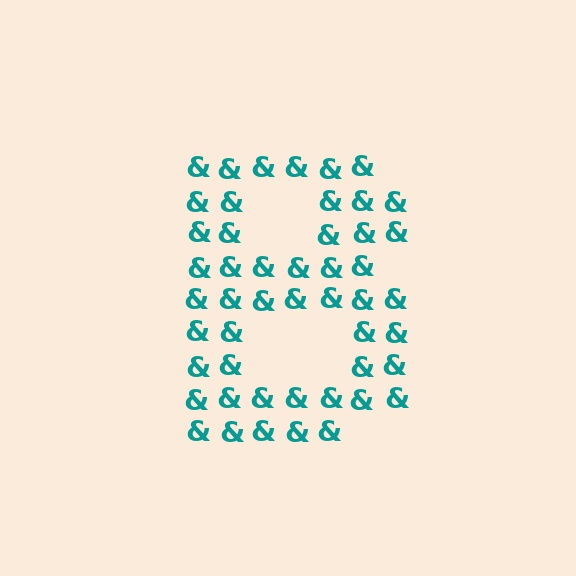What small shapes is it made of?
It is made of small ampersands.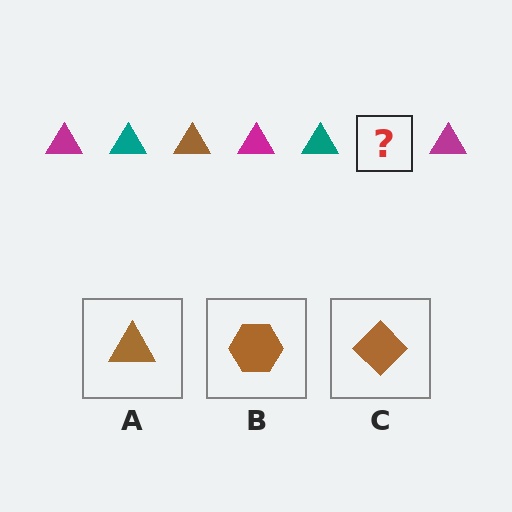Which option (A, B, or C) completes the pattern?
A.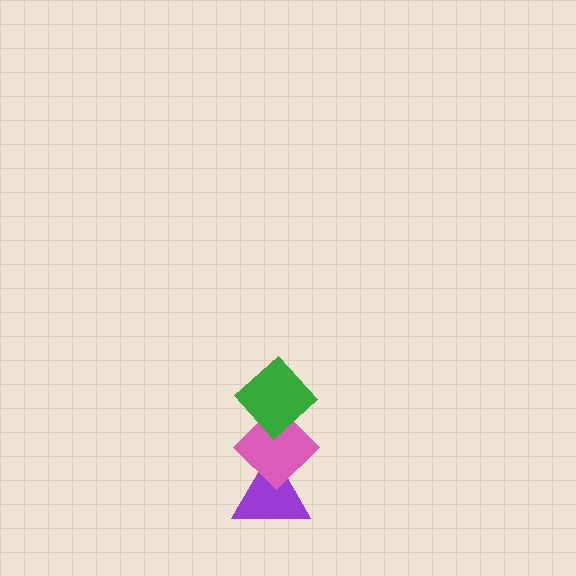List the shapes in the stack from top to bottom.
From top to bottom: the green diamond, the pink diamond, the purple triangle.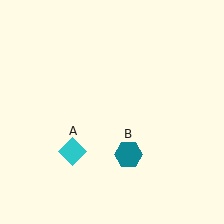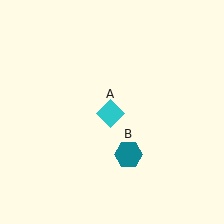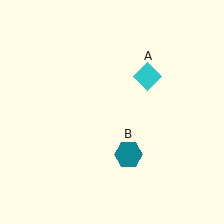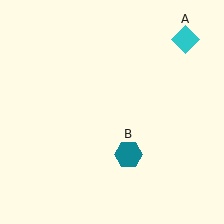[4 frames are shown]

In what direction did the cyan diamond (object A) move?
The cyan diamond (object A) moved up and to the right.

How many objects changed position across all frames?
1 object changed position: cyan diamond (object A).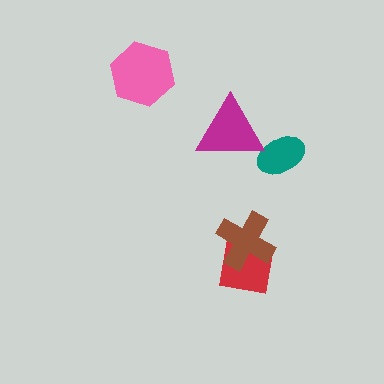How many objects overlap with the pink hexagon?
0 objects overlap with the pink hexagon.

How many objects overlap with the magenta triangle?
1 object overlaps with the magenta triangle.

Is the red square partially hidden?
Yes, it is partially covered by another shape.